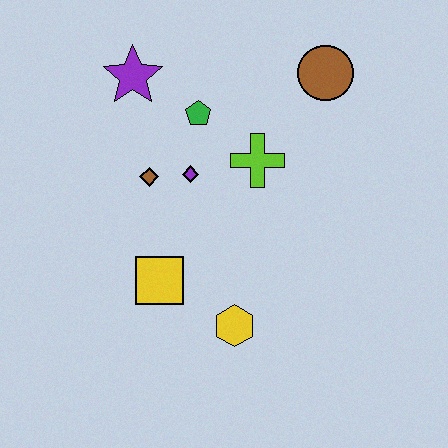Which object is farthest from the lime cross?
The yellow hexagon is farthest from the lime cross.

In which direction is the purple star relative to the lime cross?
The purple star is to the left of the lime cross.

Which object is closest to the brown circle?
The lime cross is closest to the brown circle.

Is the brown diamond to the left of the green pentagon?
Yes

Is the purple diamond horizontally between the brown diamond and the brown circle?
Yes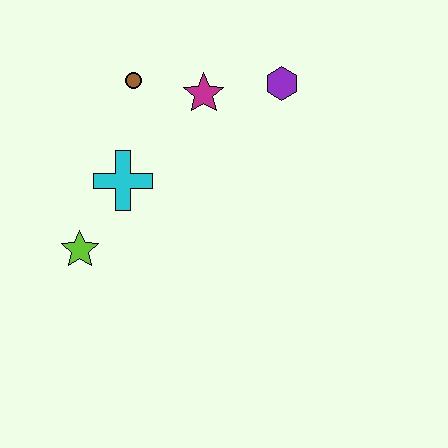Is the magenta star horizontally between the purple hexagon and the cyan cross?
Yes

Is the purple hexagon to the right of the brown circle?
Yes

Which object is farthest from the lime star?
The purple hexagon is farthest from the lime star.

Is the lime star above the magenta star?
No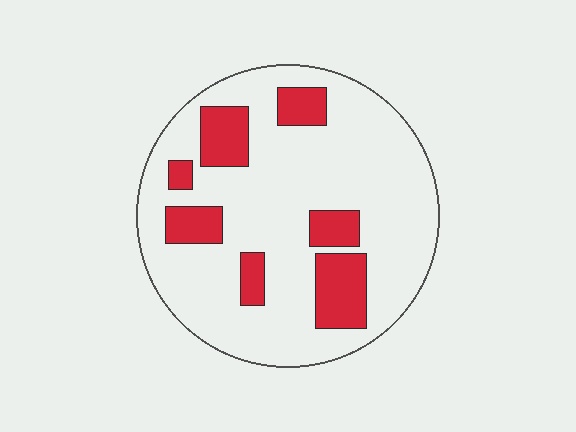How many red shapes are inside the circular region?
7.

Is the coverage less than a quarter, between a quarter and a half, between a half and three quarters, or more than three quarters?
Less than a quarter.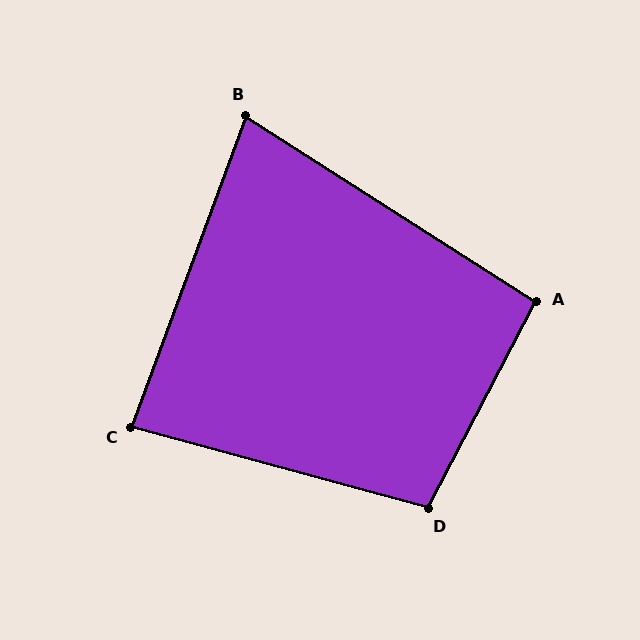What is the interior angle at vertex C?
Approximately 85 degrees (approximately right).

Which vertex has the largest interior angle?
D, at approximately 102 degrees.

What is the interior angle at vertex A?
Approximately 95 degrees (approximately right).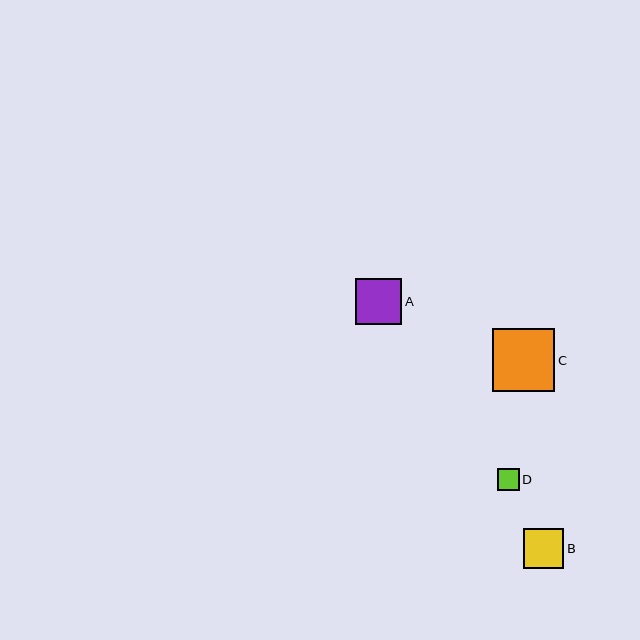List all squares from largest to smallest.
From largest to smallest: C, A, B, D.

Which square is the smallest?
Square D is the smallest with a size of approximately 22 pixels.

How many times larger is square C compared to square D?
Square C is approximately 2.9 times the size of square D.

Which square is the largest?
Square C is the largest with a size of approximately 63 pixels.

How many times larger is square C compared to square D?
Square C is approximately 2.9 times the size of square D.